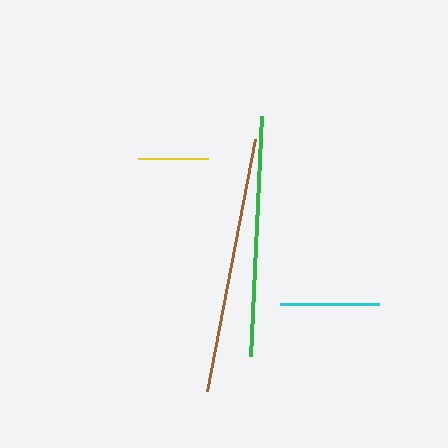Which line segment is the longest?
The brown line is the longest at approximately 256 pixels.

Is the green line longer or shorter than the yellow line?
The green line is longer than the yellow line.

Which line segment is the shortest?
The yellow line is the shortest at approximately 70 pixels.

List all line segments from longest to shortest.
From longest to shortest: brown, green, cyan, yellow.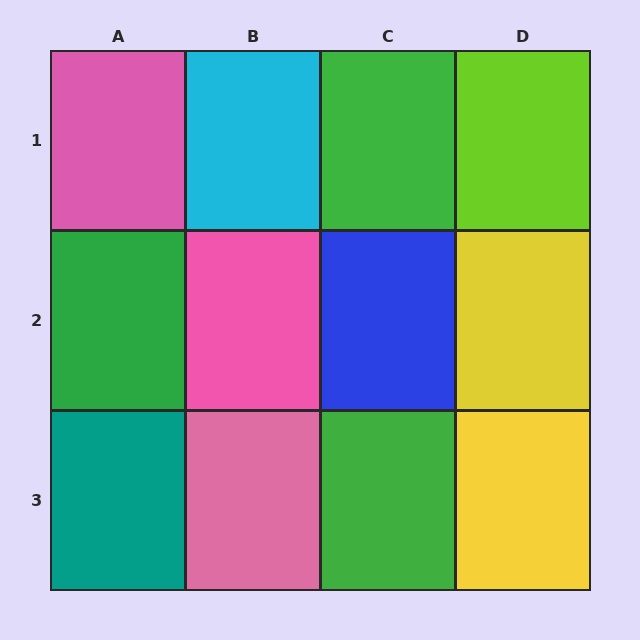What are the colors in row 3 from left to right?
Teal, pink, green, yellow.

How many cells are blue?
1 cell is blue.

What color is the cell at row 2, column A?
Green.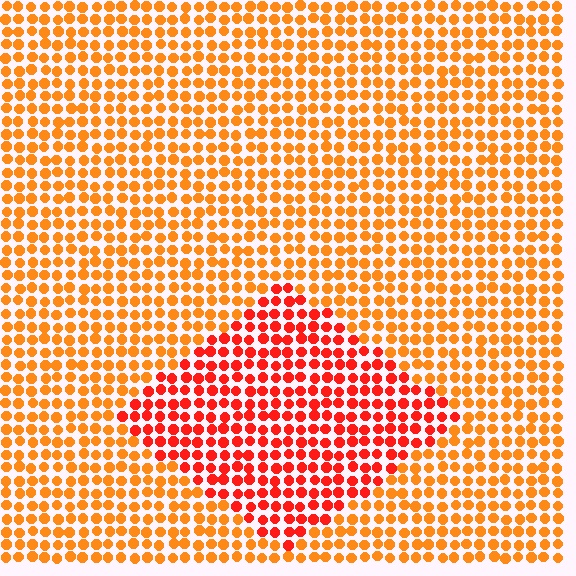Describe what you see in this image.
The image is filled with small orange elements in a uniform arrangement. A diamond-shaped region is visible where the elements are tinted to a slightly different hue, forming a subtle color boundary.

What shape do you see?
I see a diamond.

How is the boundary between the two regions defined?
The boundary is defined purely by a slight shift in hue (about 29 degrees). Spacing, size, and orientation are identical on both sides.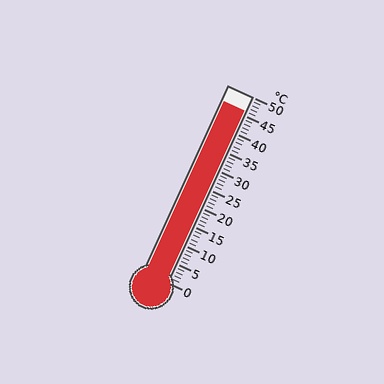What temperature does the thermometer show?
The thermometer shows approximately 46°C.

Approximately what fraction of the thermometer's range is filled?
The thermometer is filled to approximately 90% of its range.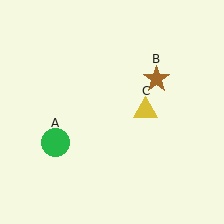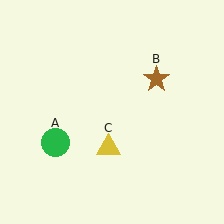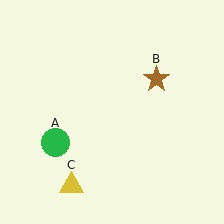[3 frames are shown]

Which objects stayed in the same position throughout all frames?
Green circle (object A) and brown star (object B) remained stationary.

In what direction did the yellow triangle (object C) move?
The yellow triangle (object C) moved down and to the left.